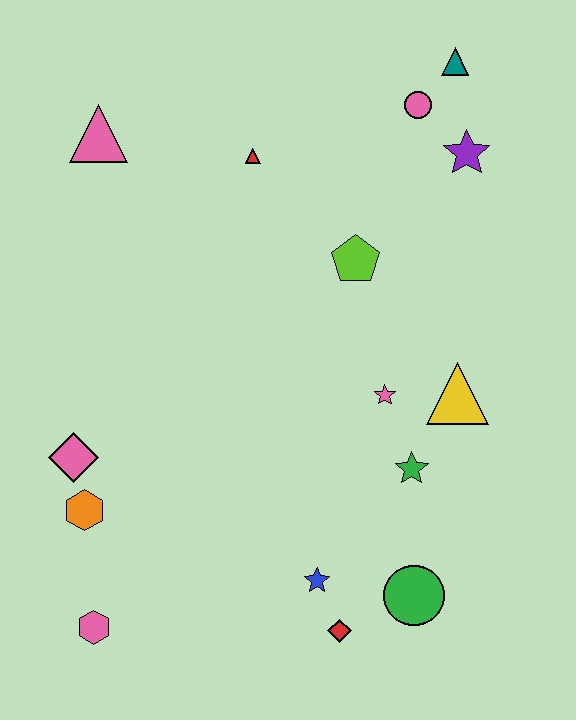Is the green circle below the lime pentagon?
Yes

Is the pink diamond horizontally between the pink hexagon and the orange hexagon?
No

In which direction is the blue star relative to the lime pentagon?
The blue star is below the lime pentagon.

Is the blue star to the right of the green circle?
No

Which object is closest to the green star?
The pink star is closest to the green star.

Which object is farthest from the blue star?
The teal triangle is farthest from the blue star.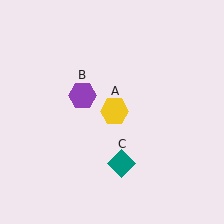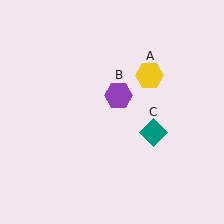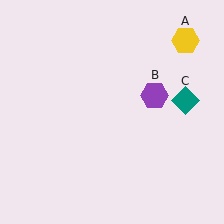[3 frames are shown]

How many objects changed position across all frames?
3 objects changed position: yellow hexagon (object A), purple hexagon (object B), teal diamond (object C).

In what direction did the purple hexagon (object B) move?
The purple hexagon (object B) moved right.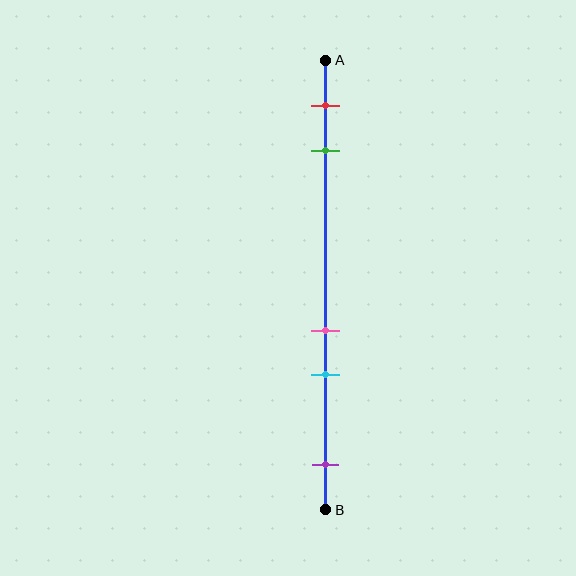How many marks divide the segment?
There are 5 marks dividing the segment.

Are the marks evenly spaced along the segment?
No, the marks are not evenly spaced.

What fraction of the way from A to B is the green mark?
The green mark is approximately 20% (0.2) of the way from A to B.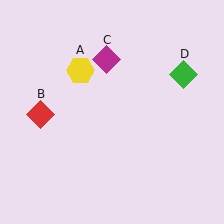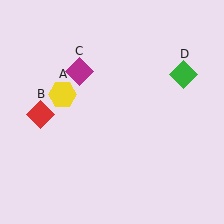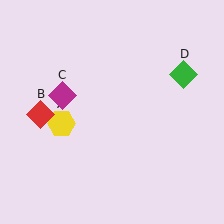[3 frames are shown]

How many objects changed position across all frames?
2 objects changed position: yellow hexagon (object A), magenta diamond (object C).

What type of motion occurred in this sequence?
The yellow hexagon (object A), magenta diamond (object C) rotated counterclockwise around the center of the scene.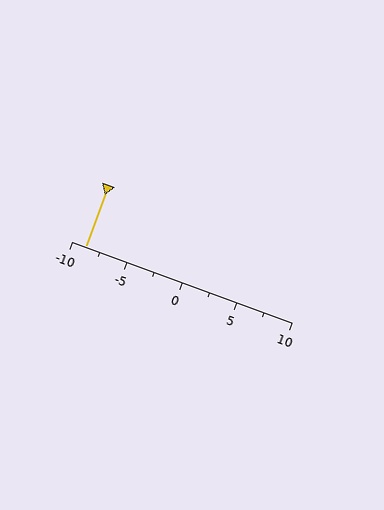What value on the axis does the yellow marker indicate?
The marker indicates approximately -8.8.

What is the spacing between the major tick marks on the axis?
The major ticks are spaced 5 apart.